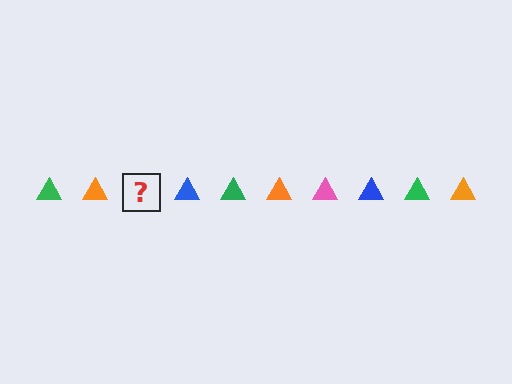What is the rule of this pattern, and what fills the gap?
The rule is that the pattern cycles through green, orange, pink, blue triangles. The gap should be filled with a pink triangle.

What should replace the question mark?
The question mark should be replaced with a pink triangle.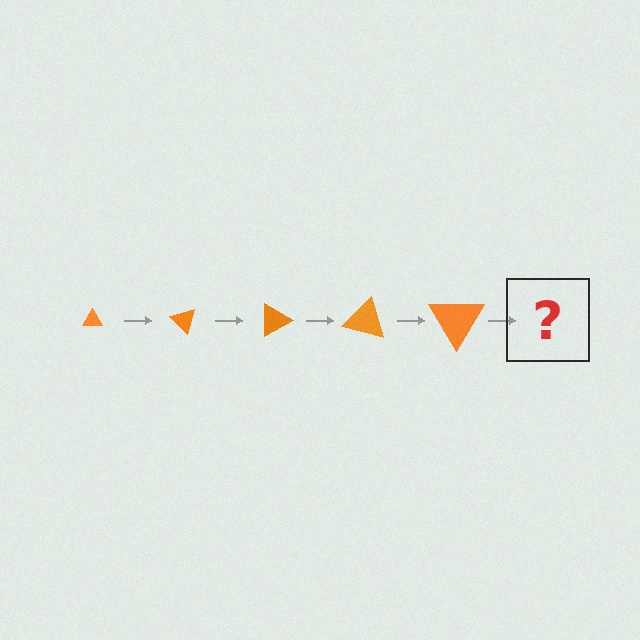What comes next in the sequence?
The next element should be a triangle, larger than the previous one and rotated 225 degrees from the start.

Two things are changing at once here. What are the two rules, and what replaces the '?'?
The two rules are that the triangle grows larger each step and it rotates 45 degrees each step. The '?' should be a triangle, larger than the previous one and rotated 225 degrees from the start.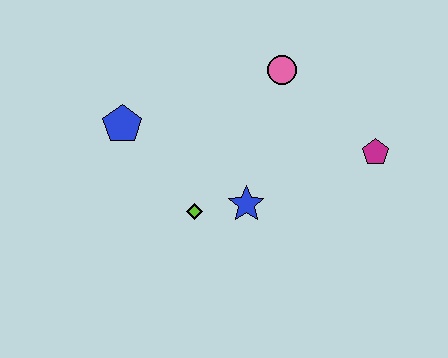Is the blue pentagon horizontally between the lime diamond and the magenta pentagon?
No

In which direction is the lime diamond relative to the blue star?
The lime diamond is to the left of the blue star.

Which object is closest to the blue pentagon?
The lime diamond is closest to the blue pentagon.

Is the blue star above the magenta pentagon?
No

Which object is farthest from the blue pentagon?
The magenta pentagon is farthest from the blue pentagon.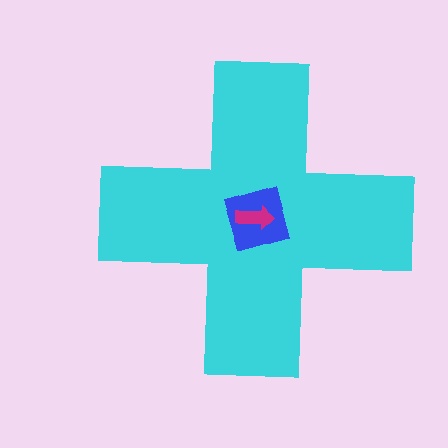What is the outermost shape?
The cyan cross.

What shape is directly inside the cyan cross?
The blue square.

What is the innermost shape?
The magenta arrow.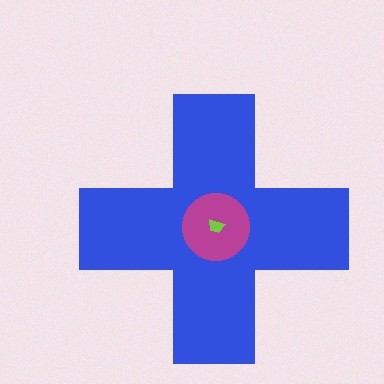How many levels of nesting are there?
3.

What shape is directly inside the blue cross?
The magenta circle.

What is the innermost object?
The lime trapezoid.